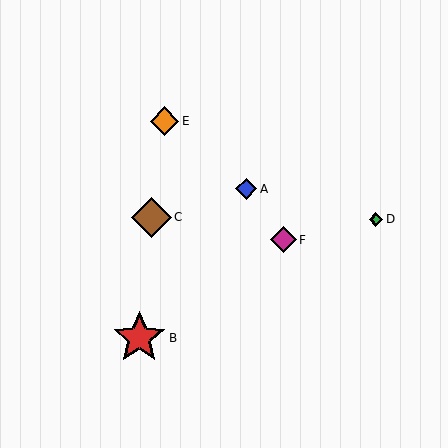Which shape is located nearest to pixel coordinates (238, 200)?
The blue diamond (labeled A) at (246, 189) is nearest to that location.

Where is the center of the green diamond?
The center of the green diamond is at (376, 219).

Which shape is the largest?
The red star (labeled B) is the largest.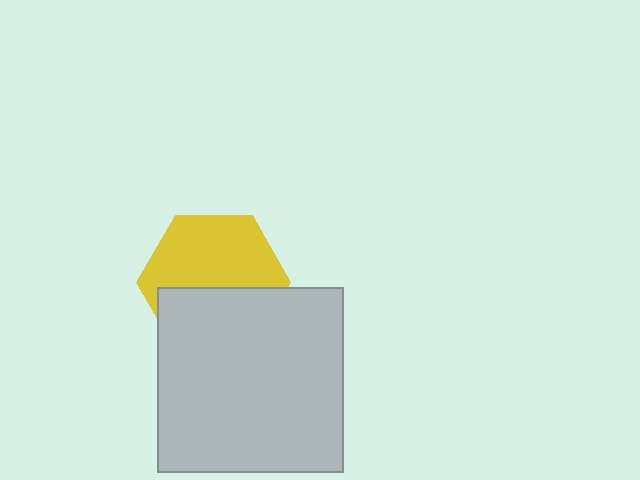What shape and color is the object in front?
The object in front is a light gray square.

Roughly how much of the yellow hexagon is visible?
About half of it is visible (roughly 57%).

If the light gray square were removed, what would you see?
You would see the complete yellow hexagon.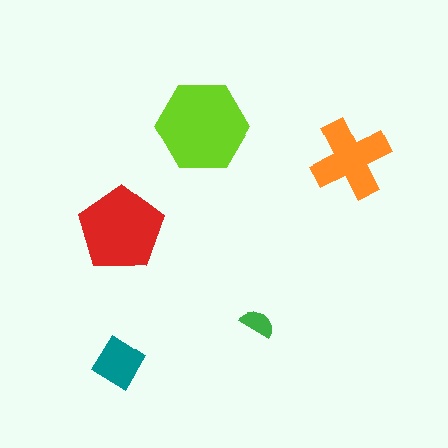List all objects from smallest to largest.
The green semicircle, the teal diamond, the orange cross, the red pentagon, the lime hexagon.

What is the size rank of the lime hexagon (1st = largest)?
1st.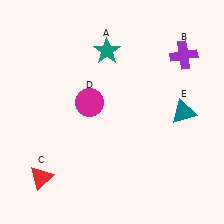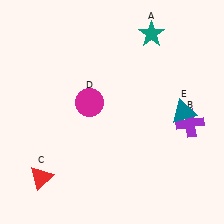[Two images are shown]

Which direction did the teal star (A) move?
The teal star (A) moved right.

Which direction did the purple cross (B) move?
The purple cross (B) moved down.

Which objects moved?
The objects that moved are: the teal star (A), the purple cross (B).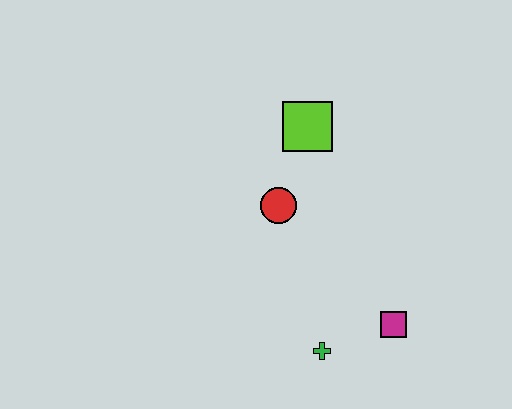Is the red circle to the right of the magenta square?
No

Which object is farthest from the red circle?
The magenta square is farthest from the red circle.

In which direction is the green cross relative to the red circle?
The green cross is below the red circle.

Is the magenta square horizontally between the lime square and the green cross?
No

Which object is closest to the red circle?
The lime square is closest to the red circle.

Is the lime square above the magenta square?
Yes